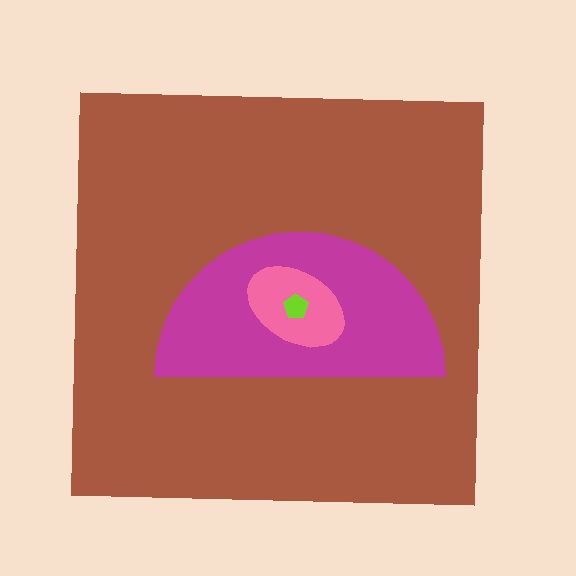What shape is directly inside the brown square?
The magenta semicircle.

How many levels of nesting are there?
4.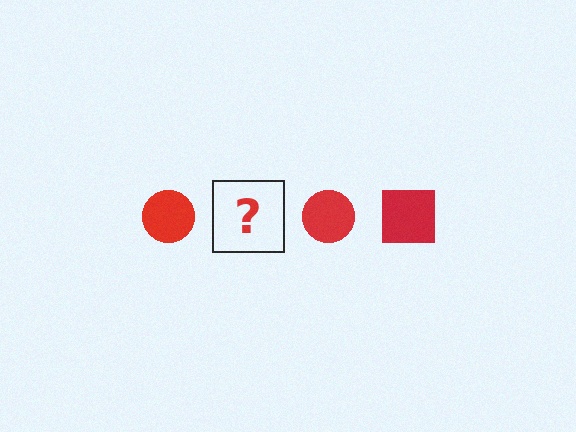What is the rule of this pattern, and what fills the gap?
The rule is that the pattern cycles through circle, square shapes in red. The gap should be filled with a red square.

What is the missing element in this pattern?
The missing element is a red square.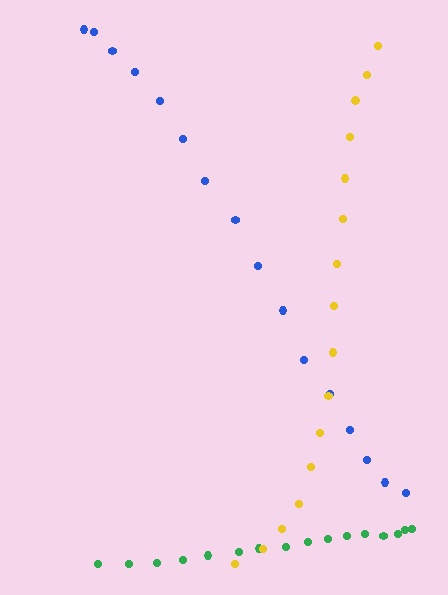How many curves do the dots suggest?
There are 3 distinct paths.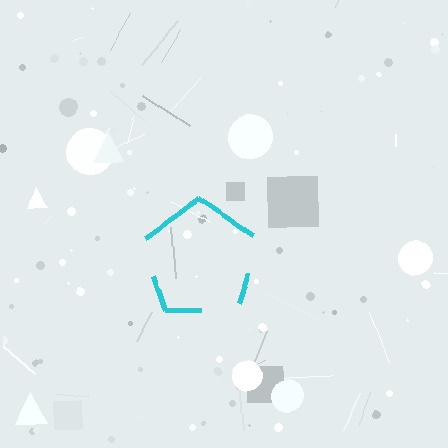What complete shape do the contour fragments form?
The contour fragments form a pentagon.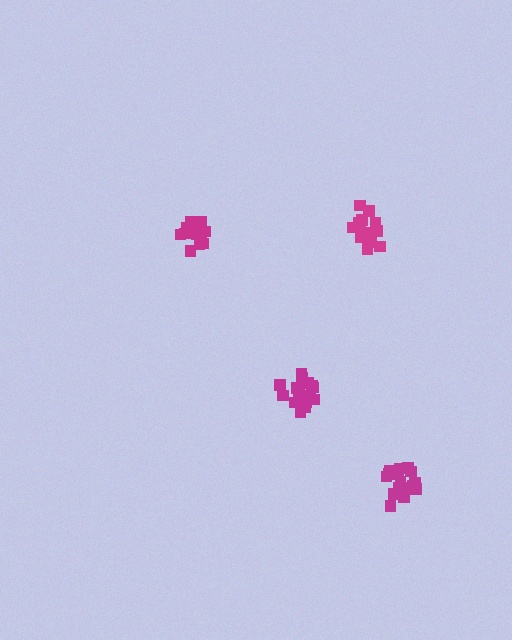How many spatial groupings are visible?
There are 4 spatial groupings.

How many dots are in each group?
Group 1: 17 dots, Group 2: 15 dots, Group 3: 18 dots, Group 4: 16 dots (66 total).